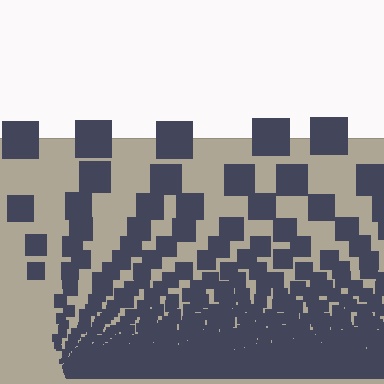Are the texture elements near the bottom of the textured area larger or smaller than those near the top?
Smaller. The gradient is inverted — elements near the bottom are smaller and denser.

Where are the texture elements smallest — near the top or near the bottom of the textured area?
Near the bottom.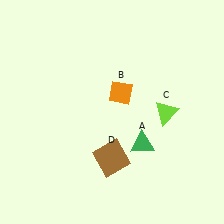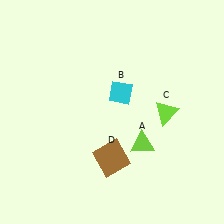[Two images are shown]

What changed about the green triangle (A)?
In Image 1, A is green. In Image 2, it changed to lime.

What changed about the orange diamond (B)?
In Image 1, B is orange. In Image 2, it changed to cyan.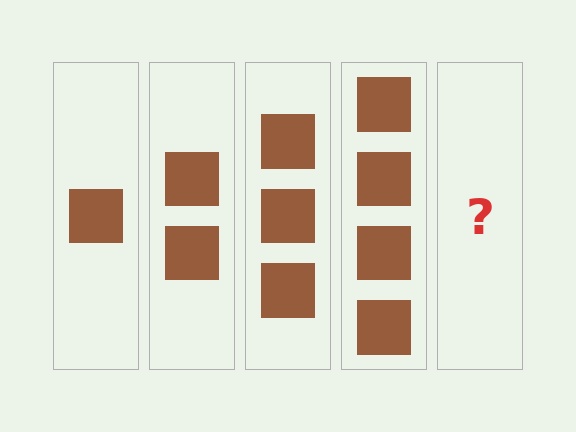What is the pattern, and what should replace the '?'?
The pattern is that each step adds one more square. The '?' should be 5 squares.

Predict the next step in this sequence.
The next step is 5 squares.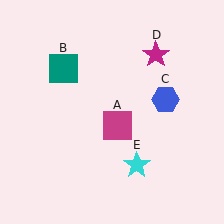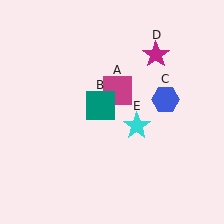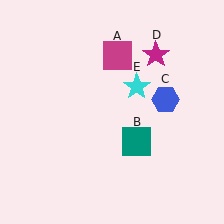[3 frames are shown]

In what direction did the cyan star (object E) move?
The cyan star (object E) moved up.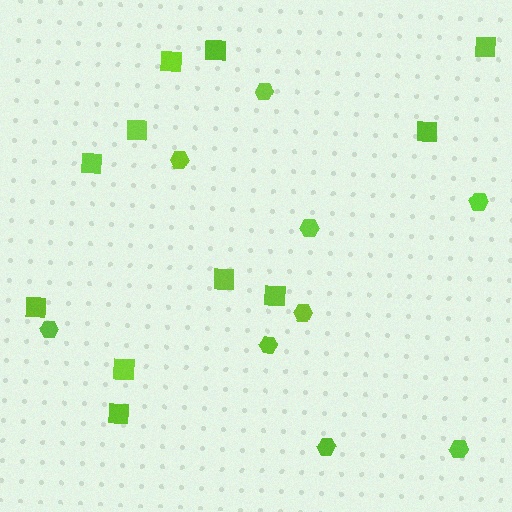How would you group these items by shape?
There are 2 groups: one group of squares (11) and one group of hexagons (9).